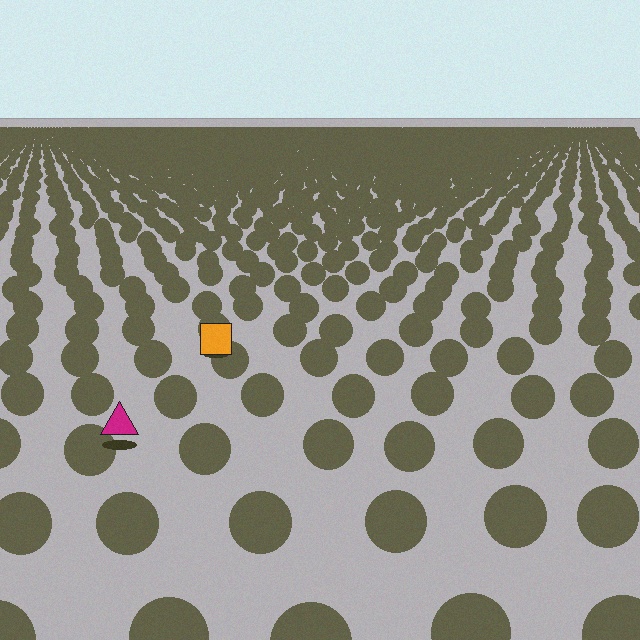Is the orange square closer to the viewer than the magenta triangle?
No. The magenta triangle is closer — you can tell from the texture gradient: the ground texture is coarser near it.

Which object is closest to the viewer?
The magenta triangle is closest. The texture marks near it are larger and more spread out.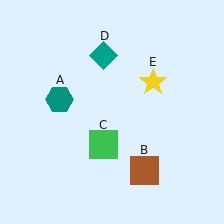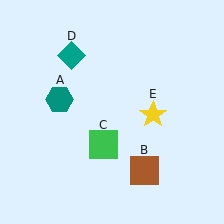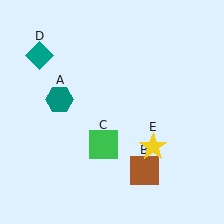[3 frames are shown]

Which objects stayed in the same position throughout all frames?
Teal hexagon (object A) and brown square (object B) and green square (object C) remained stationary.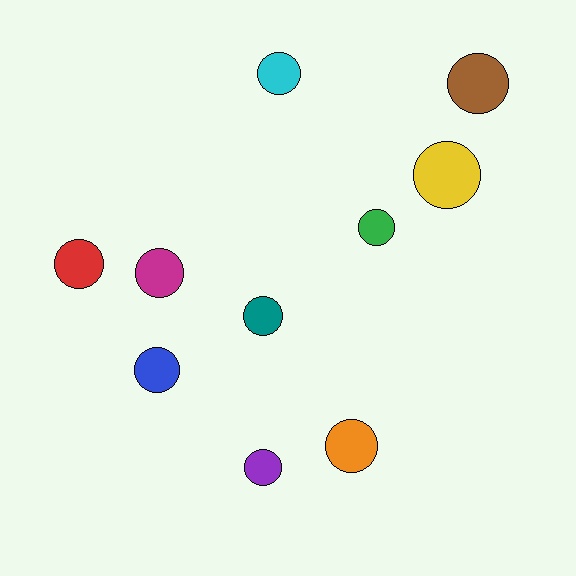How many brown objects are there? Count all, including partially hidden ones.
There is 1 brown object.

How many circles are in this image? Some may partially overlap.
There are 10 circles.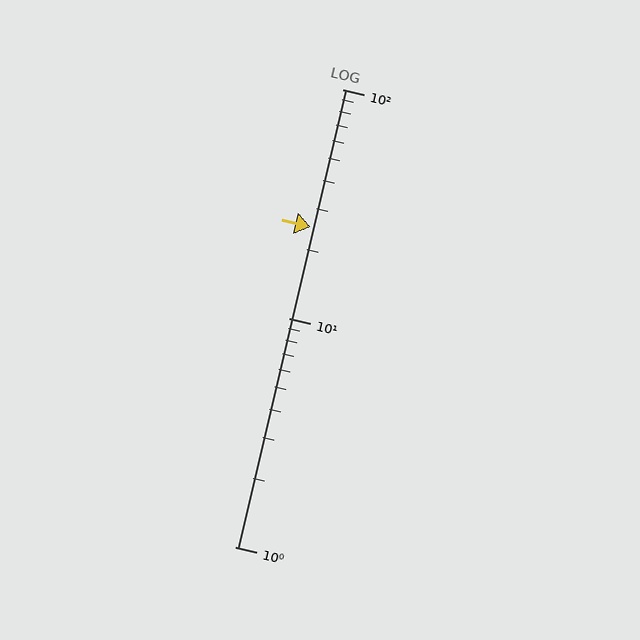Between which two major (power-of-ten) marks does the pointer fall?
The pointer is between 10 and 100.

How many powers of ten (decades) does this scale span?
The scale spans 2 decades, from 1 to 100.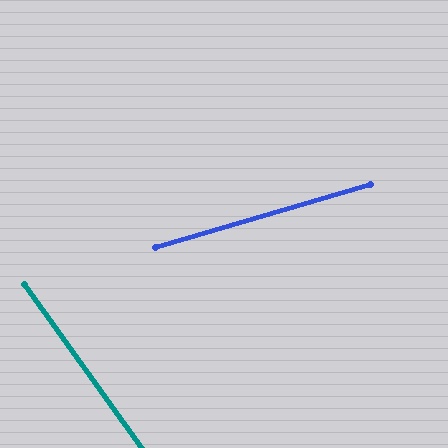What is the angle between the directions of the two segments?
Approximately 71 degrees.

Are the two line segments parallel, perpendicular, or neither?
Neither parallel nor perpendicular — they differ by about 71°.